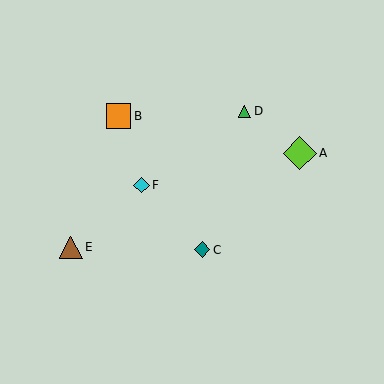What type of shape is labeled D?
Shape D is a green triangle.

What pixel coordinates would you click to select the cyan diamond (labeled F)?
Click at (141, 185) to select the cyan diamond F.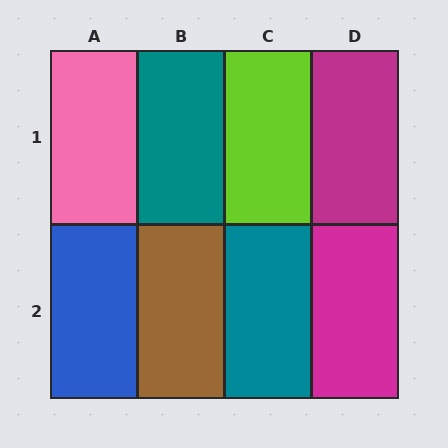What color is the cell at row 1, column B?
Teal.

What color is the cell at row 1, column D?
Magenta.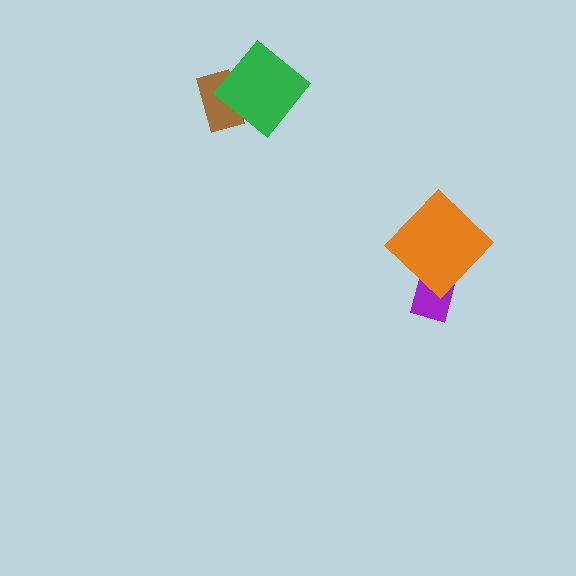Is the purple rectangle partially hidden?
Yes, it is partially covered by another shape.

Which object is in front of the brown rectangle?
The green diamond is in front of the brown rectangle.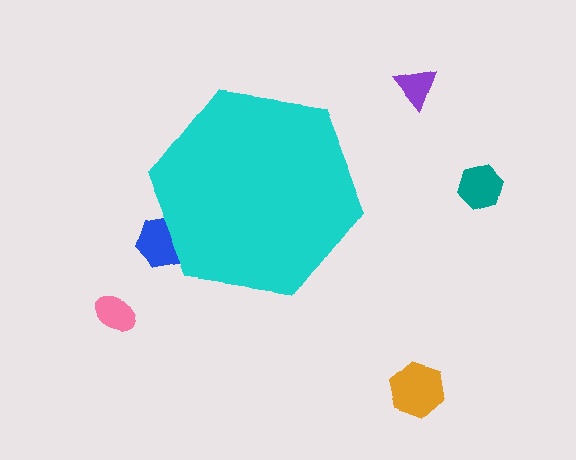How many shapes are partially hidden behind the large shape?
1 shape is partially hidden.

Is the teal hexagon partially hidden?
No, the teal hexagon is fully visible.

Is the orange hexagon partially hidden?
No, the orange hexagon is fully visible.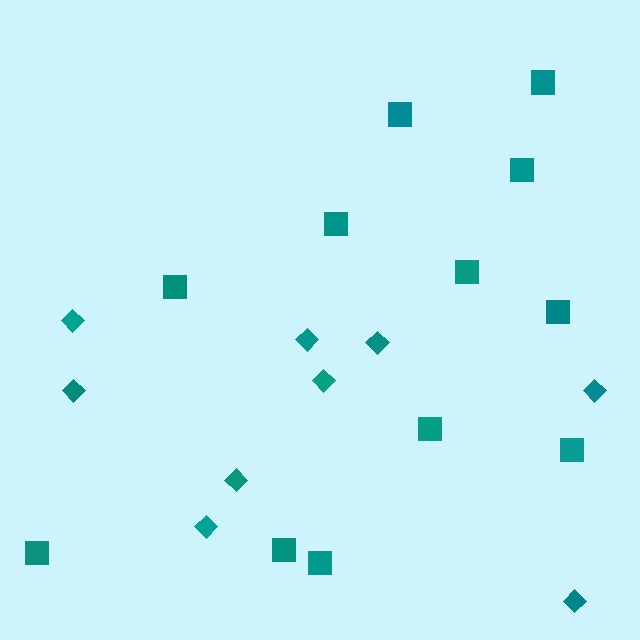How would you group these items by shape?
There are 2 groups: one group of squares (12) and one group of diamonds (9).